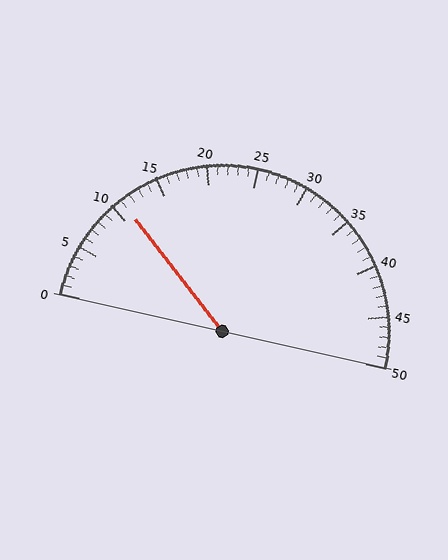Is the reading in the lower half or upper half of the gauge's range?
The reading is in the lower half of the range (0 to 50).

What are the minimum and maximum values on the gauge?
The gauge ranges from 0 to 50.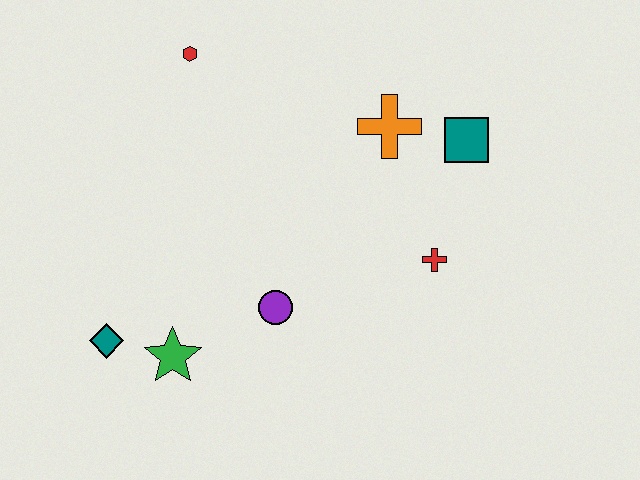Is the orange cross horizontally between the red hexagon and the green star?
No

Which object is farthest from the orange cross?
The teal diamond is farthest from the orange cross.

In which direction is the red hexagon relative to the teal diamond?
The red hexagon is above the teal diamond.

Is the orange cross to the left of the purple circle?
No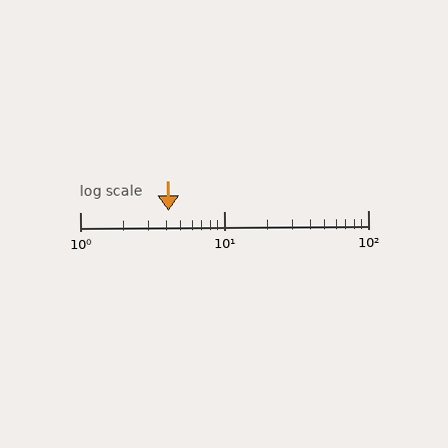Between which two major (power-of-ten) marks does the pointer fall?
The pointer is between 1 and 10.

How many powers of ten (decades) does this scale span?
The scale spans 2 decades, from 1 to 100.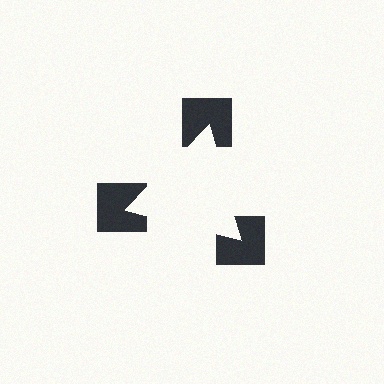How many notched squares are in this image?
There are 3 — one at each vertex of the illusory triangle.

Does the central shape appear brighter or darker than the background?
It typically appears slightly brighter than the background, even though no actual brightness change is drawn.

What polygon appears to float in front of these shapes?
An illusory triangle — its edges are inferred from the aligned wedge cuts in the notched squares, not physically drawn.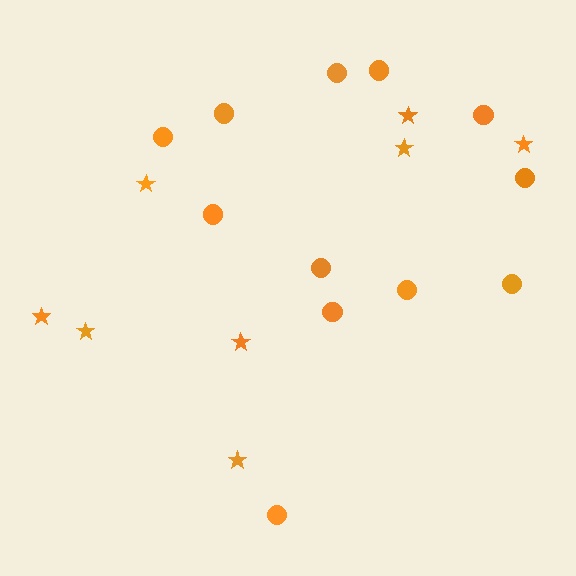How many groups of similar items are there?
There are 2 groups: one group of circles (12) and one group of stars (8).